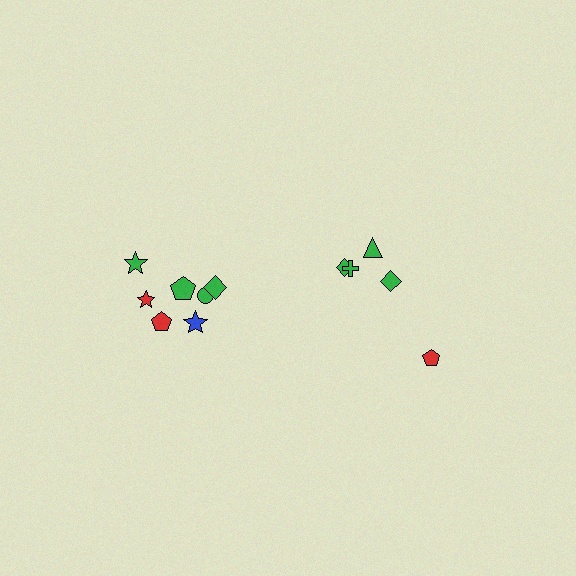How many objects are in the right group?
There are 5 objects.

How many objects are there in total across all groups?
There are 12 objects.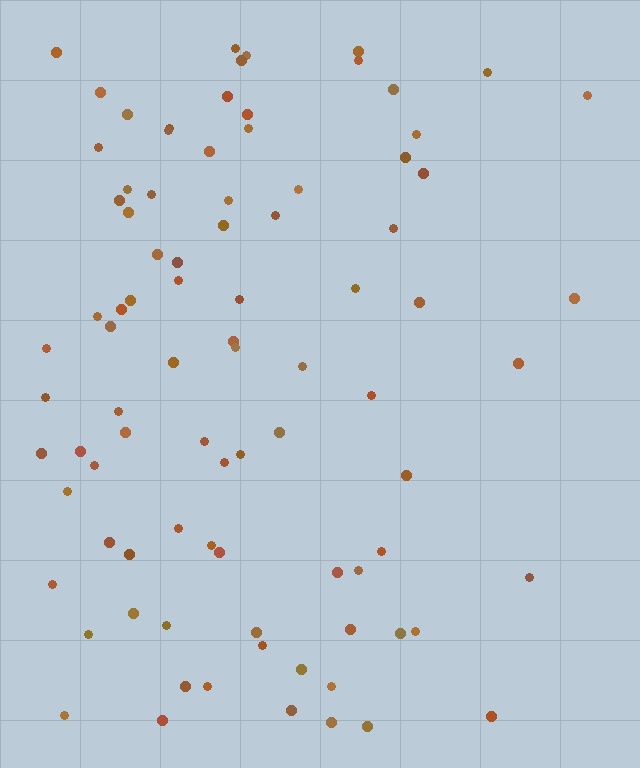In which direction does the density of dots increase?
From right to left, with the left side densest.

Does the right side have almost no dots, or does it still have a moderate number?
Still a moderate number, just noticeably fewer than the left.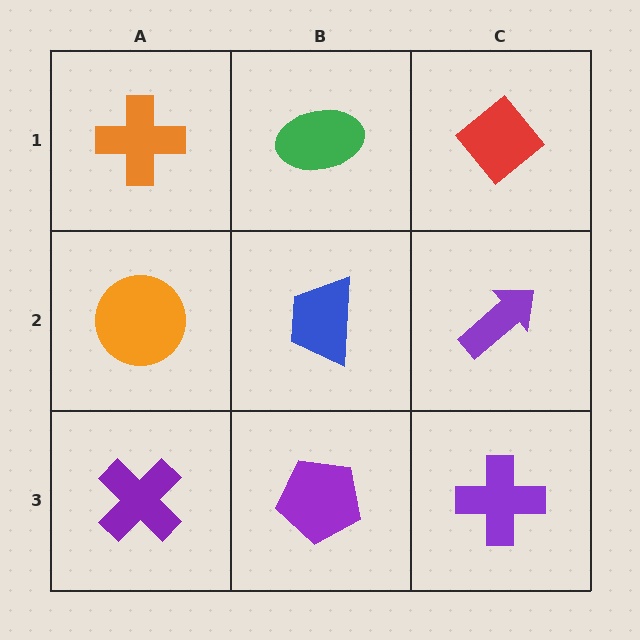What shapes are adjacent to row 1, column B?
A blue trapezoid (row 2, column B), an orange cross (row 1, column A), a red diamond (row 1, column C).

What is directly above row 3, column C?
A purple arrow.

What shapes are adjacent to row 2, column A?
An orange cross (row 1, column A), a purple cross (row 3, column A), a blue trapezoid (row 2, column B).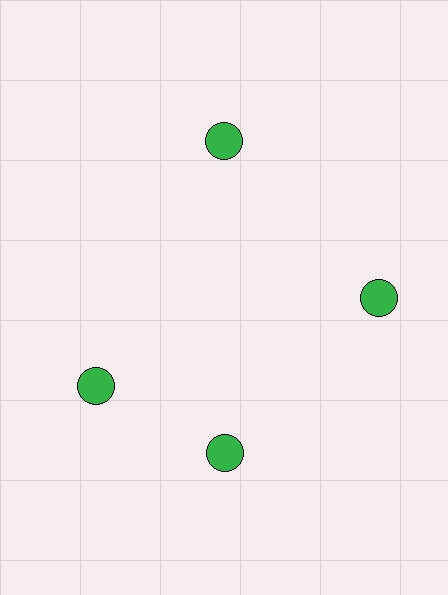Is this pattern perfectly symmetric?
No. The 4 green circles are arranged in a ring, but one element near the 9 o'clock position is rotated out of alignment along the ring, breaking the 4-fold rotational symmetry.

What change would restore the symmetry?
The symmetry would be restored by rotating it back into even spacing with its neighbors so that all 4 circles sit at equal angles and equal distance from the center.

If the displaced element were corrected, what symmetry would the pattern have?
It would have 4-fold rotational symmetry — the pattern would map onto itself every 90 degrees.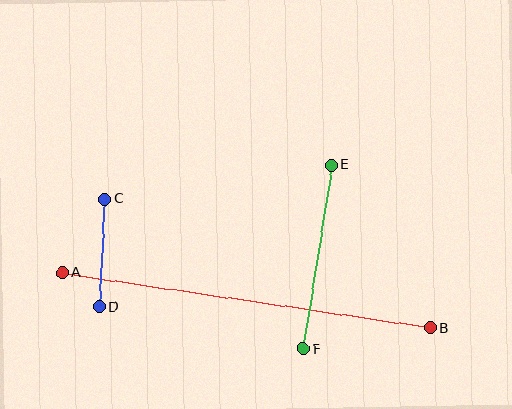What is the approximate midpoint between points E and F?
The midpoint is at approximately (318, 257) pixels.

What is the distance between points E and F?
The distance is approximately 187 pixels.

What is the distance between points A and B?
The distance is approximately 372 pixels.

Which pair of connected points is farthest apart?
Points A and B are farthest apart.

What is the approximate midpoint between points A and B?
The midpoint is at approximately (247, 300) pixels.